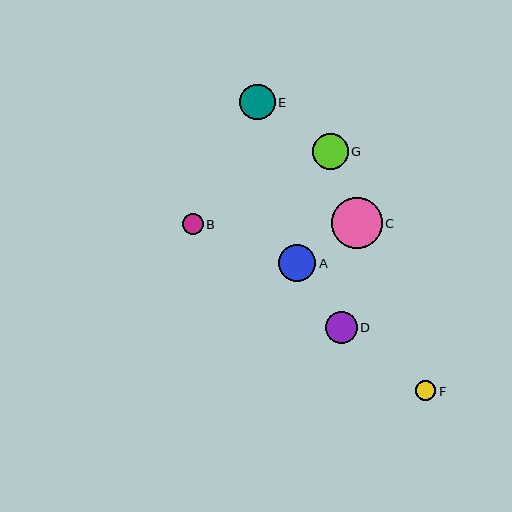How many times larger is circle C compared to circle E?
Circle C is approximately 1.4 times the size of circle E.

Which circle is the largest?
Circle C is the largest with a size of approximately 51 pixels.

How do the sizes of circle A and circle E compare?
Circle A and circle E are approximately the same size.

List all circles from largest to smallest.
From largest to smallest: C, A, E, G, D, B, F.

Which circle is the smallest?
Circle F is the smallest with a size of approximately 20 pixels.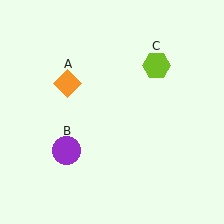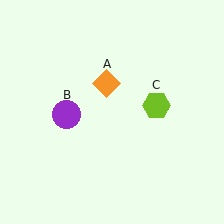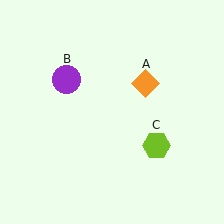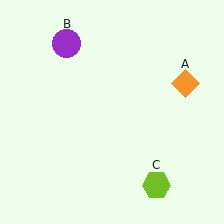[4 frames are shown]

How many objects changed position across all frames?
3 objects changed position: orange diamond (object A), purple circle (object B), lime hexagon (object C).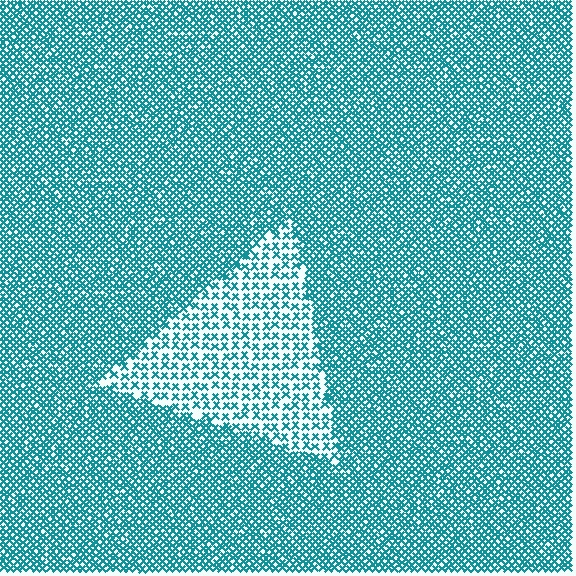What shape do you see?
I see a triangle.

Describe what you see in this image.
The image contains small teal elements arranged at two different densities. A triangle-shaped region is visible where the elements are less densely packed than the surrounding area.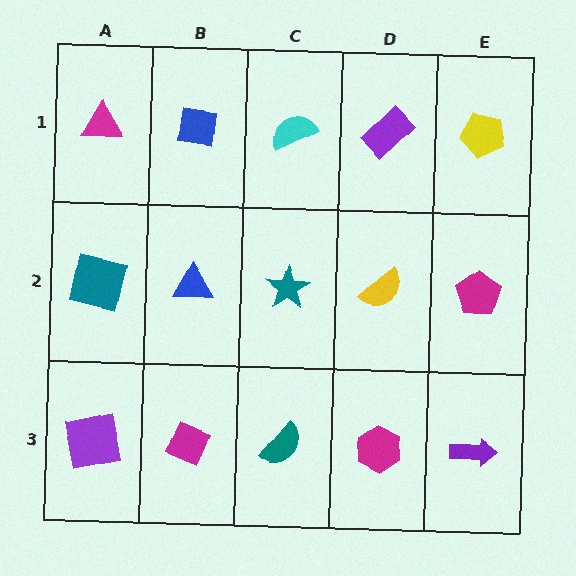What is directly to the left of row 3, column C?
A magenta diamond.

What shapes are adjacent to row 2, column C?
A cyan semicircle (row 1, column C), a teal semicircle (row 3, column C), a blue triangle (row 2, column B), a yellow semicircle (row 2, column D).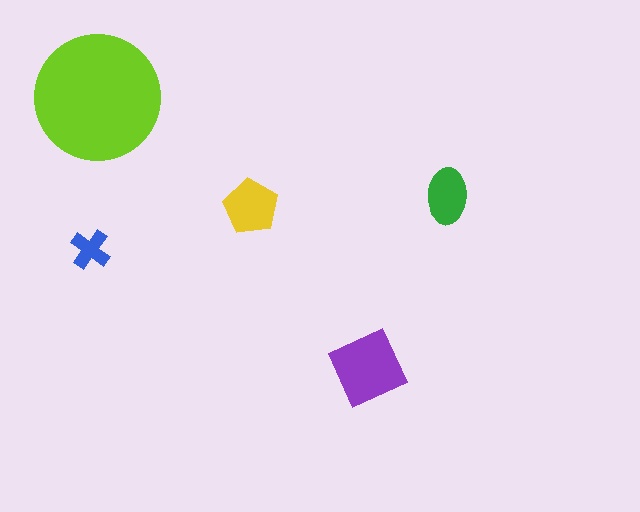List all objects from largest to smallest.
The lime circle, the purple diamond, the yellow pentagon, the green ellipse, the blue cross.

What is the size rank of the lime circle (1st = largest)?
1st.